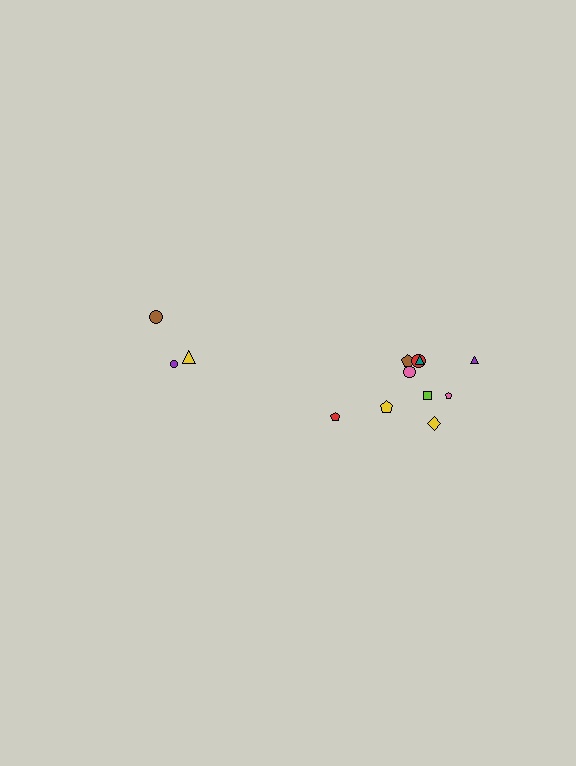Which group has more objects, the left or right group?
The right group.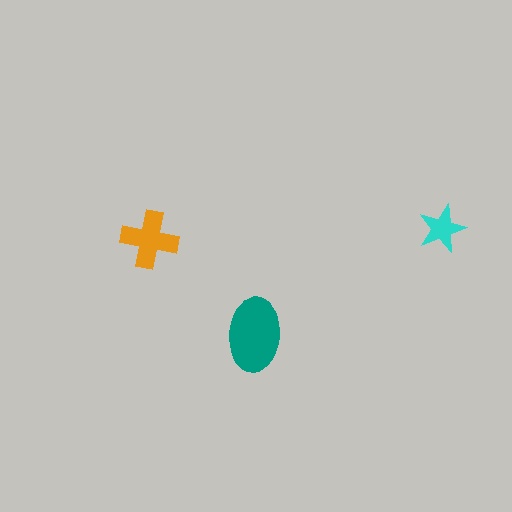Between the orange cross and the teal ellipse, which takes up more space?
The teal ellipse.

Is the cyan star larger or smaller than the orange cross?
Smaller.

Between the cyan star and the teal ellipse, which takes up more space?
The teal ellipse.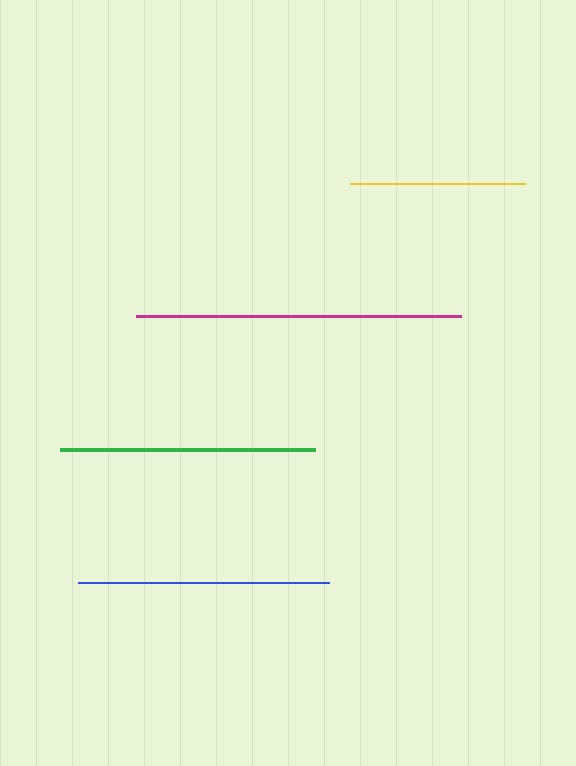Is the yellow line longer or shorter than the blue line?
The blue line is longer than the yellow line.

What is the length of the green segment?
The green segment is approximately 254 pixels long.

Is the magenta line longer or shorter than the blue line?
The magenta line is longer than the blue line.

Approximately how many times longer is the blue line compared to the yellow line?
The blue line is approximately 1.4 times the length of the yellow line.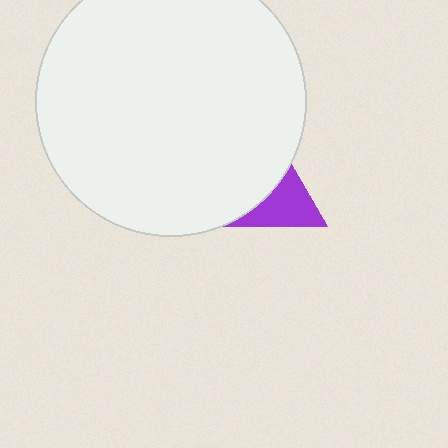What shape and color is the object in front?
The object in front is a white circle.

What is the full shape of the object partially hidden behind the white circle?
The partially hidden object is a purple triangle.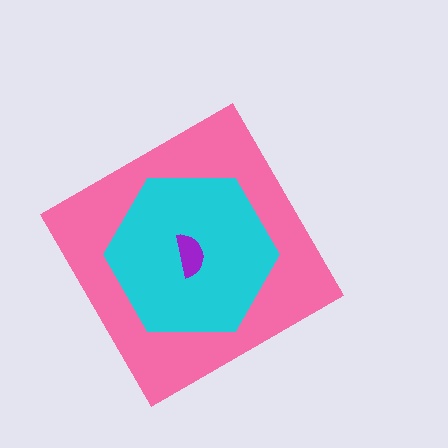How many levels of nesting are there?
3.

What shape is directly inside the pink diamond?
The cyan hexagon.